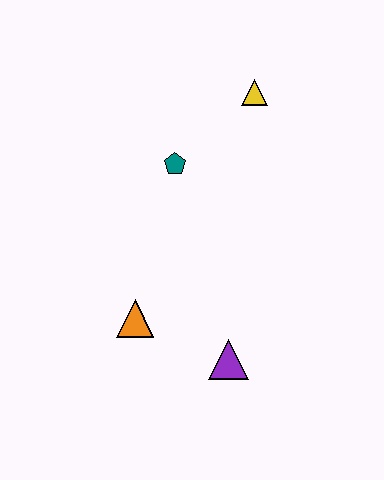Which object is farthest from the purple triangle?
The yellow triangle is farthest from the purple triangle.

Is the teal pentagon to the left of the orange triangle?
No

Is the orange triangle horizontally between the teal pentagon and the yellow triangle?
No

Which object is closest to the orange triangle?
The purple triangle is closest to the orange triangle.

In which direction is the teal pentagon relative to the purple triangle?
The teal pentagon is above the purple triangle.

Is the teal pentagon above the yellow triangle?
No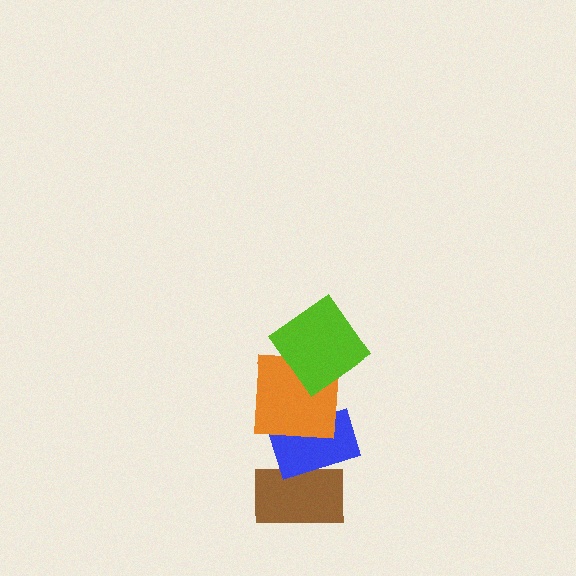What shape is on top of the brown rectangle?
The blue rectangle is on top of the brown rectangle.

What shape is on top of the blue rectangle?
The orange square is on top of the blue rectangle.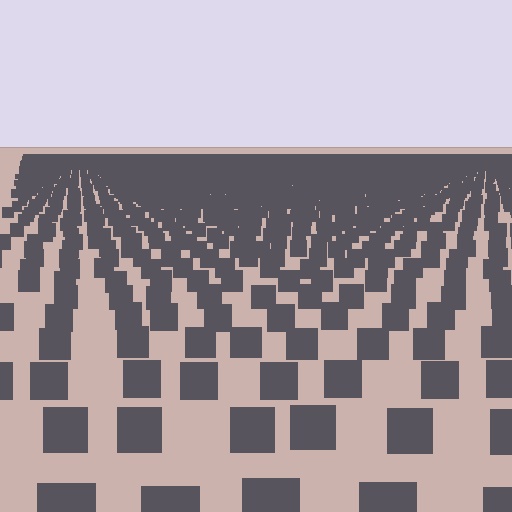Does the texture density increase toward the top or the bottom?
Density increases toward the top.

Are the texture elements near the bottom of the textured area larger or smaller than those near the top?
Larger. Near the bottom, elements are closer to the viewer and appear at a bigger on-screen size.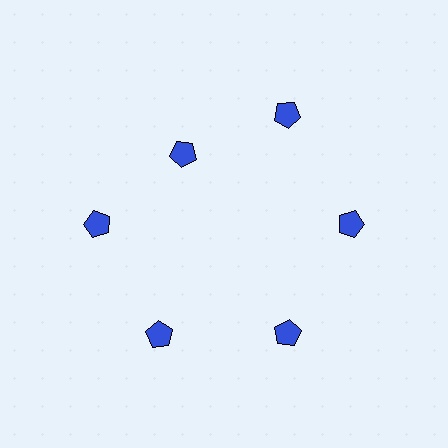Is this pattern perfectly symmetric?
No. The 6 blue pentagons are arranged in a ring, but one element near the 11 o'clock position is pulled inward toward the center, breaking the 6-fold rotational symmetry.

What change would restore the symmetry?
The symmetry would be restored by moving it outward, back onto the ring so that all 6 pentagons sit at equal angles and equal distance from the center.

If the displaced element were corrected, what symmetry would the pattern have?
It would have 6-fold rotational symmetry — the pattern would map onto itself every 60 degrees.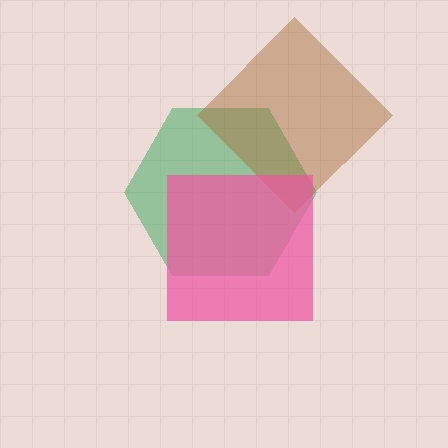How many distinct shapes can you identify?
There are 3 distinct shapes: a green hexagon, a brown diamond, a pink square.